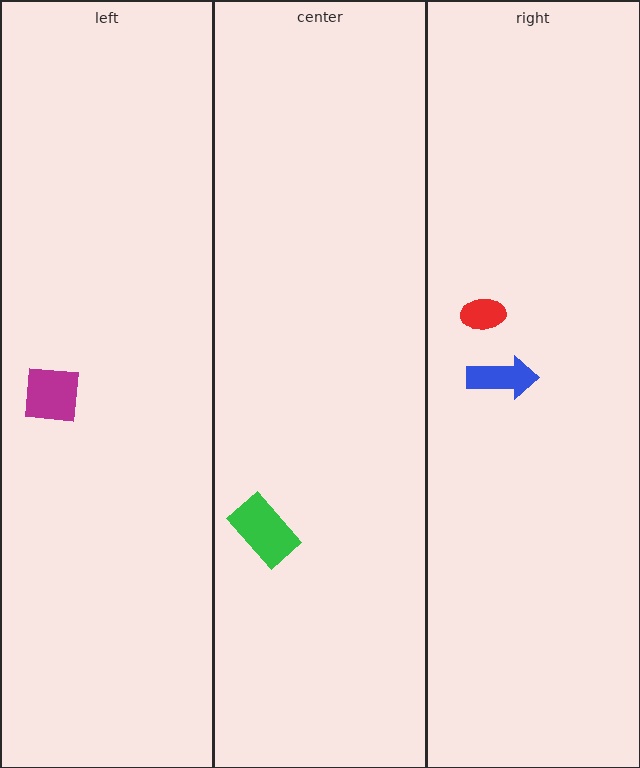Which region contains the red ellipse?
The right region.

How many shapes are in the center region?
1.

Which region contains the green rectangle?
The center region.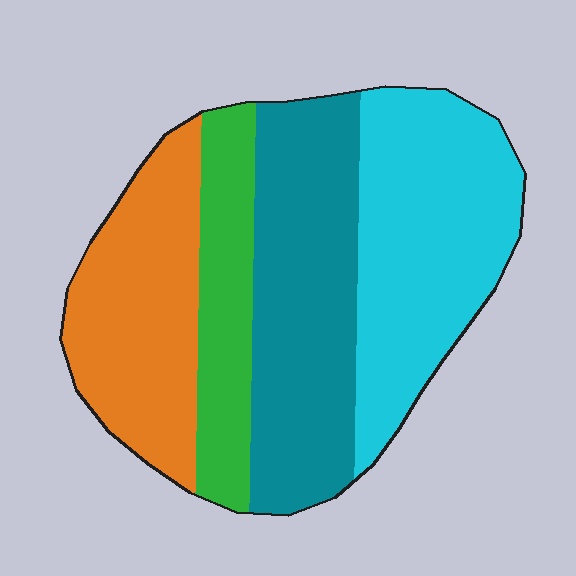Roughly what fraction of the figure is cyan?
Cyan covers around 30% of the figure.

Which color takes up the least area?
Green, at roughly 15%.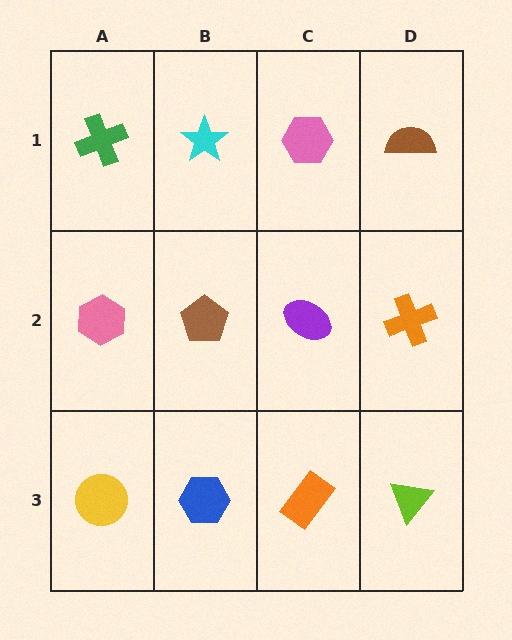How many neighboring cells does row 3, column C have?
3.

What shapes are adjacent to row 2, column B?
A cyan star (row 1, column B), a blue hexagon (row 3, column B), a pink hexagon (row 2, column A), a purple ellipse (row 2, column C).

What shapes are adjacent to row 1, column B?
A brown pentagon (row 2, column B), a green cross (row 1, column A), a pink hexagon (row 1, column C).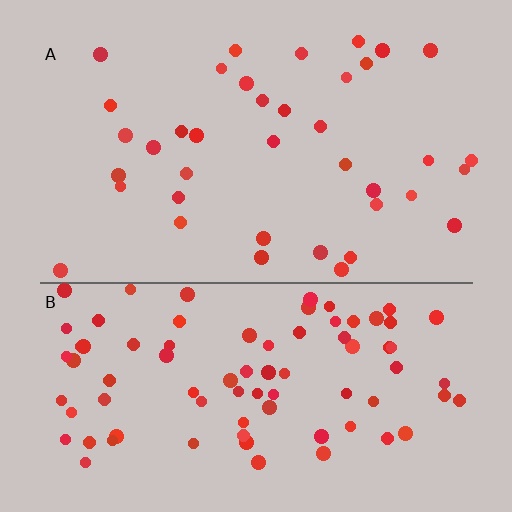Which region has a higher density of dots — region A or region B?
B (the bottom).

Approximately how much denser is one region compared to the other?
Approximately 2.2× — region B over region A.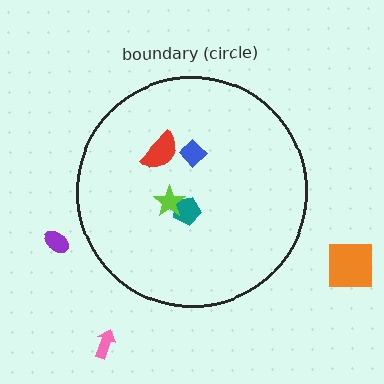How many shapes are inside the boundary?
4 inside, 3 outside.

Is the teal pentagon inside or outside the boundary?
Inside.